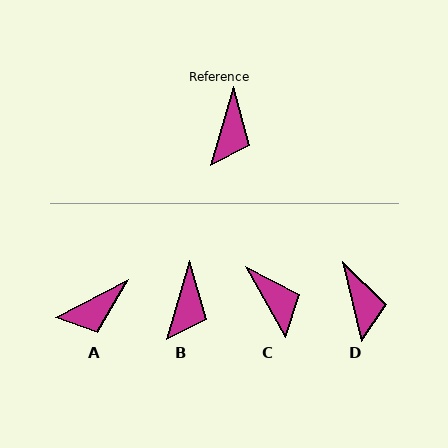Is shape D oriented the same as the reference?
No, it is off by about 29 degrees.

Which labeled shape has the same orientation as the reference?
B.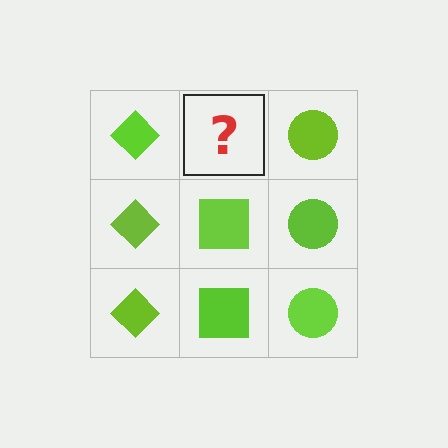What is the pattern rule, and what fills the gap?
The rule is that each column has a consistent shape. The gap should be filled with a lime square.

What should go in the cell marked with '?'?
The missing cell should contain a lime square.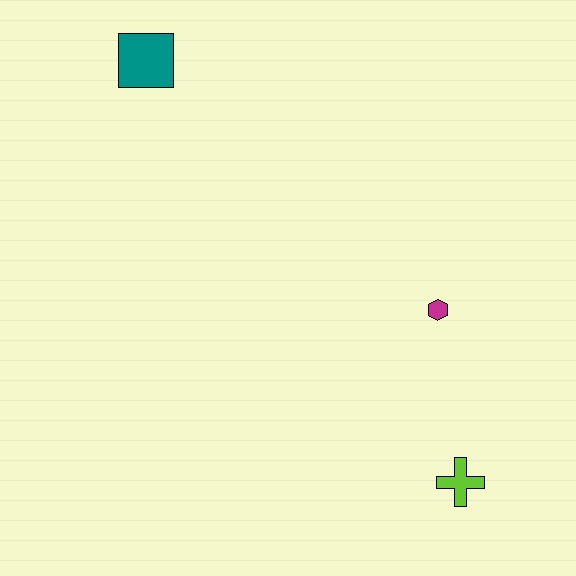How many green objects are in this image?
There are no green objects.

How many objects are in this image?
There are 3 objects.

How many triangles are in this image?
There are no triangles.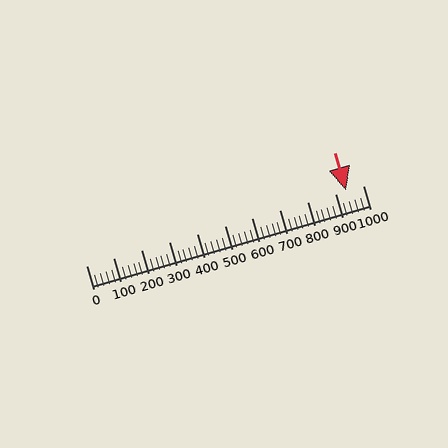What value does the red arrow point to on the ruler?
The red arrow points to approximately 940.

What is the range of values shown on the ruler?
The ruler shows values from 0 to 1000.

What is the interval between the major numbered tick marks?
The major tick marks are spaced 100 units apart.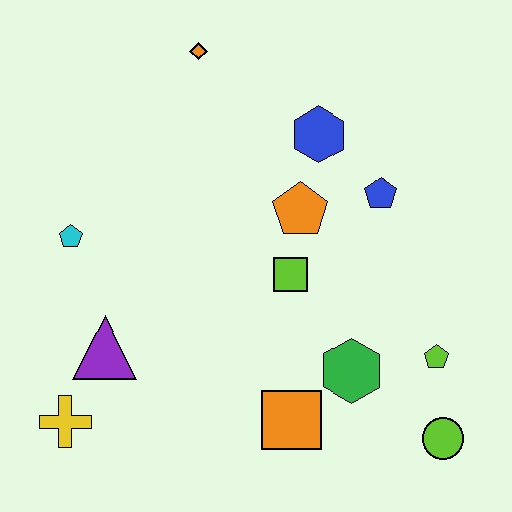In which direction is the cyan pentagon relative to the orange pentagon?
The cyan pentagon is to the left of the orange pentagon.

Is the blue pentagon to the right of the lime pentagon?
No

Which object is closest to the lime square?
The orange pentagon is closest to the lime square.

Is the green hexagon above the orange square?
Yes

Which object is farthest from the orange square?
The orange diamond is farthest from the orange square.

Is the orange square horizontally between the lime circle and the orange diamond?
Yes